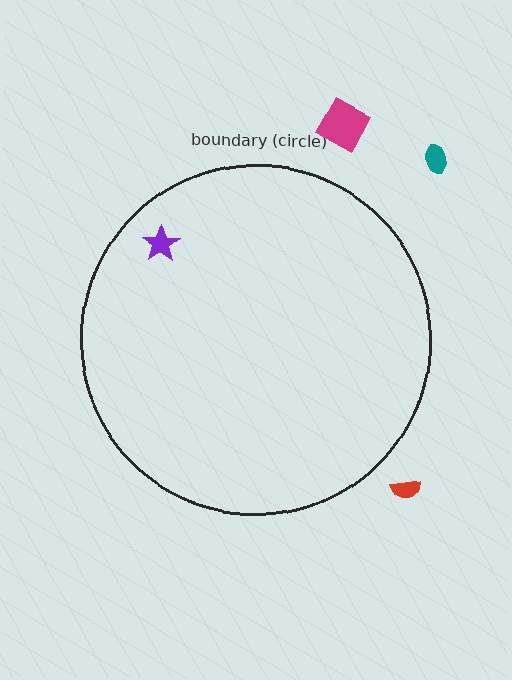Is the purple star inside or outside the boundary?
Inside.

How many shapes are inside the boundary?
1 inside, 3 outside.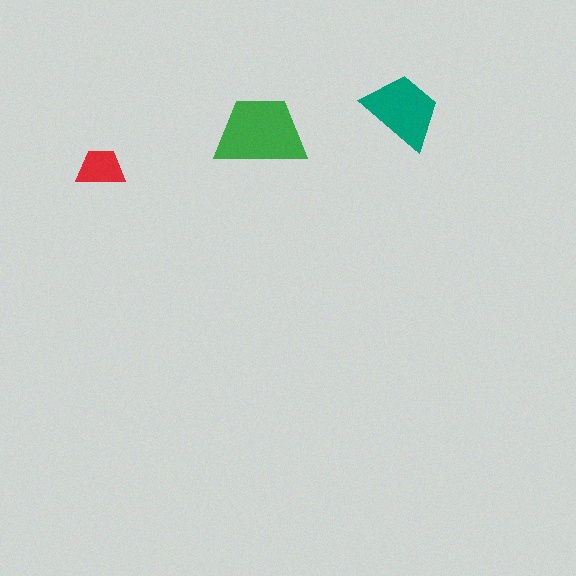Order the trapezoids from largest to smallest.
the green one, the teal one, the red one.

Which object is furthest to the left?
The red trapezoid is leftmost.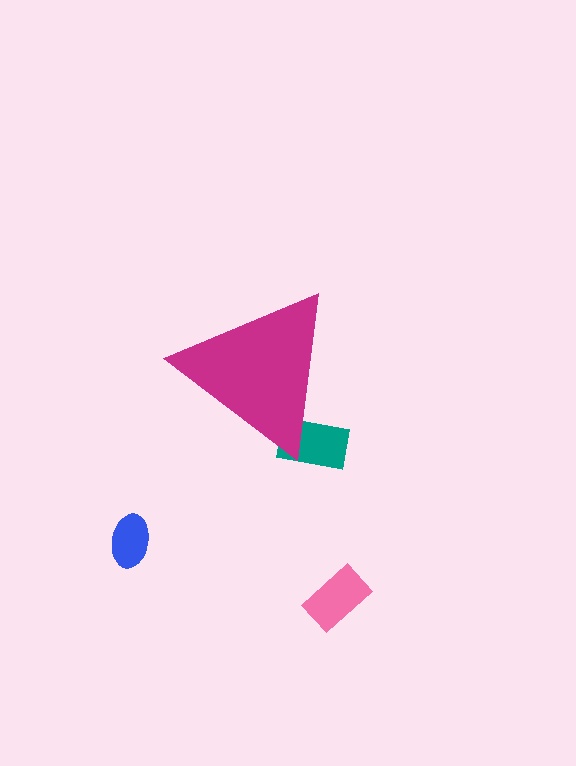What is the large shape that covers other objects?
A magenta triangle.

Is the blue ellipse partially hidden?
No, the blue ellipse is fully visible.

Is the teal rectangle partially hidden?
Yes, the teal rectangle is partially hidden behind the magenta triangle.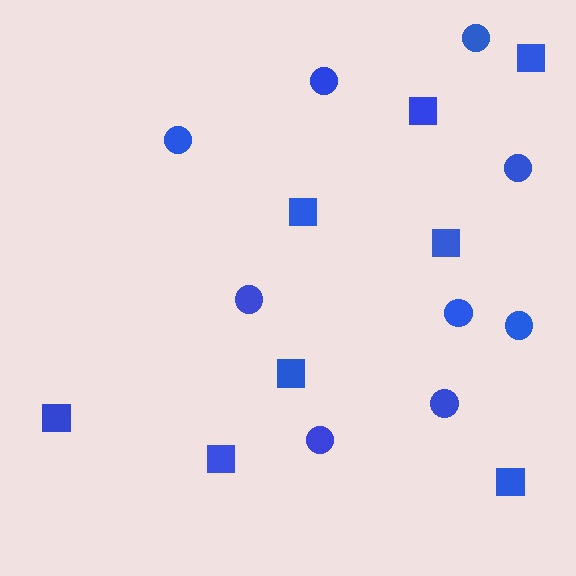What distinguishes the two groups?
There are 2 groups: one group of circles (9) and one group of squares (8).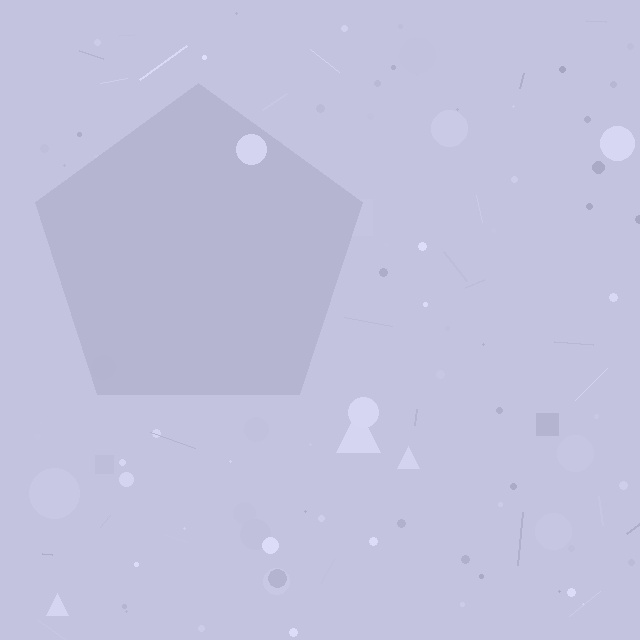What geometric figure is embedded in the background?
A pentagon is embedded in the background.